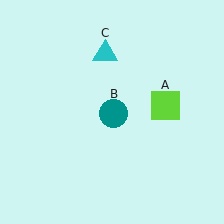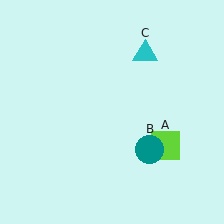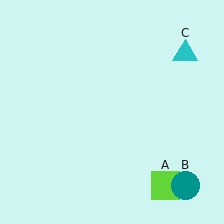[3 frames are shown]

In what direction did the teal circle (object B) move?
The teal circle (object B) moved down and to the right.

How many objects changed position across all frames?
3 objects changed position: lime square (object A), teal circle (object B), cyan triangle (object C).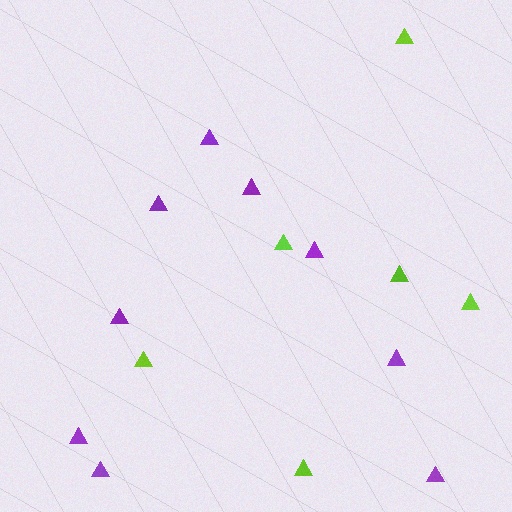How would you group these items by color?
There are 2 groups: one group of purple triangles (9) and one group of lime triangles (6).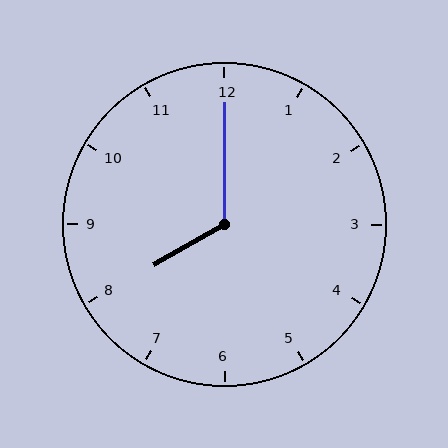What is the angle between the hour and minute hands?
Approximately 120 degrees.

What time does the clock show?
8:00.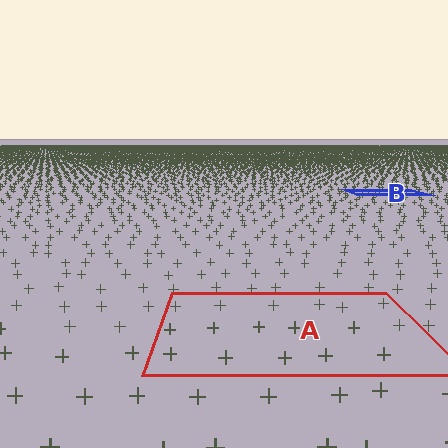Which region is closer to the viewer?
Region A is closer. The texture elements there are larger and more spread out.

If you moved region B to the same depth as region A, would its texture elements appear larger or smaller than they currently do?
They would appear larger. At a closer depth, the same texture elements are projected at a bigger on-screen size.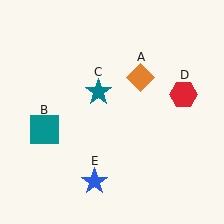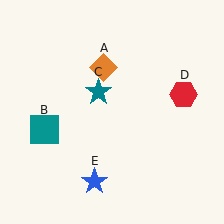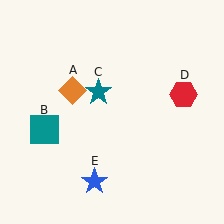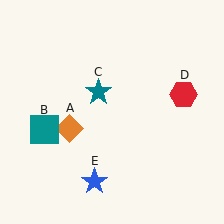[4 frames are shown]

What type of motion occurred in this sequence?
The orange diamond (object A) rotated counterclockwise around the center of the scene.